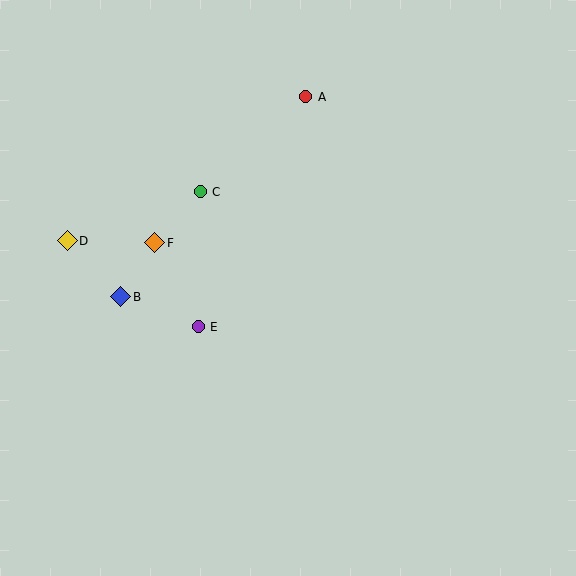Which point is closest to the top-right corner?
Point A is closest to the top-right corner.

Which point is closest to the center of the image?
Point E at (198, 327) is closest to the center.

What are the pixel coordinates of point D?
Point D is at (67, 241).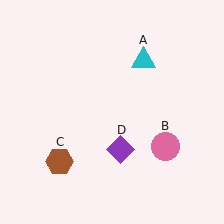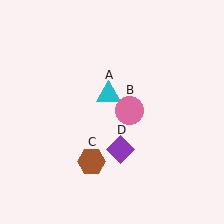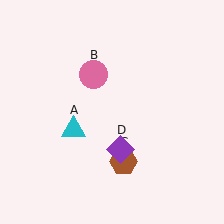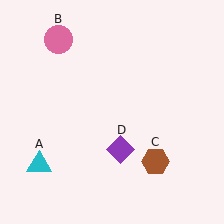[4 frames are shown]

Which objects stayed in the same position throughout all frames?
Purple diamond (object D) remained stationary.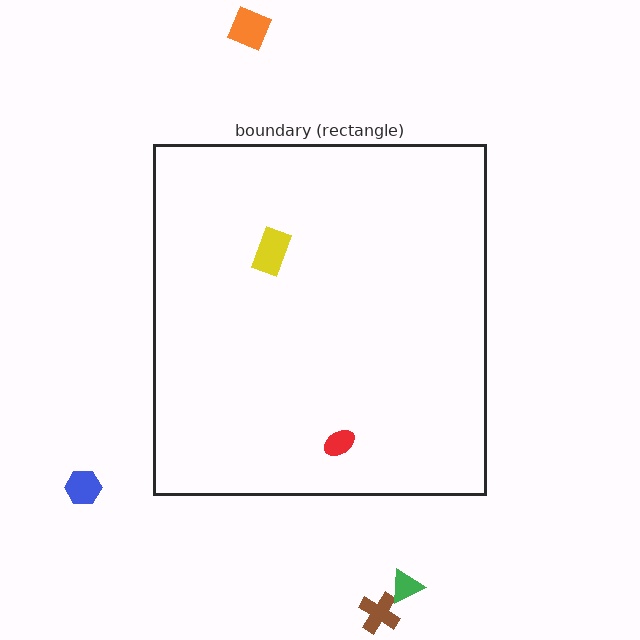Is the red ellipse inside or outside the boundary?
Inside.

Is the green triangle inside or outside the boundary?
Outside.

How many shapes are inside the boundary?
2 inside, 4 outside.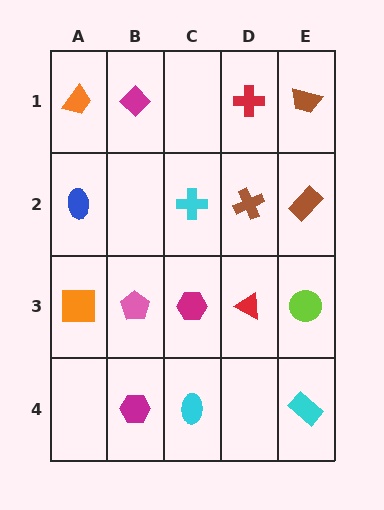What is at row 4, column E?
A cyan rectangle.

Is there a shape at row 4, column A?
No, that cell is empty.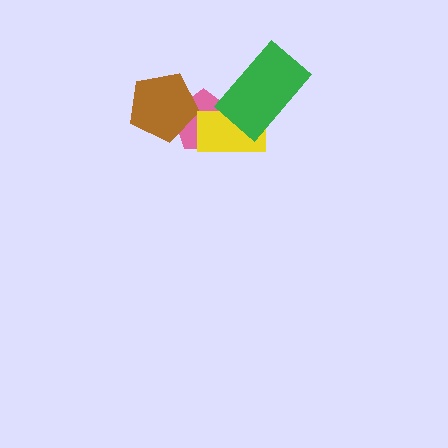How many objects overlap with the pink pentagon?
3 objects overlap with the pink pentagon.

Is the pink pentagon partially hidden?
Yes, it is partially covered by another shape.